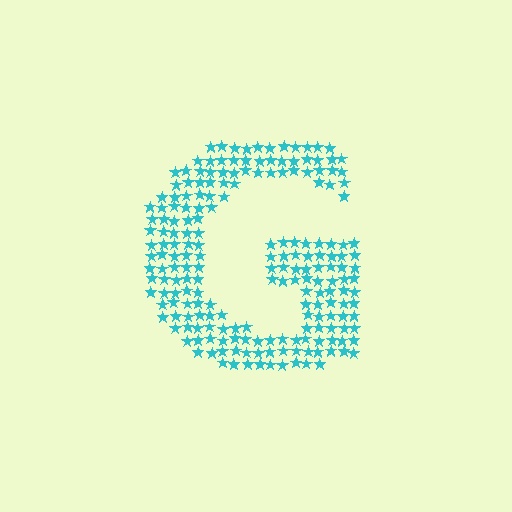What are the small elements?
The small elements are stars.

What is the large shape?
The large shape is the letter G.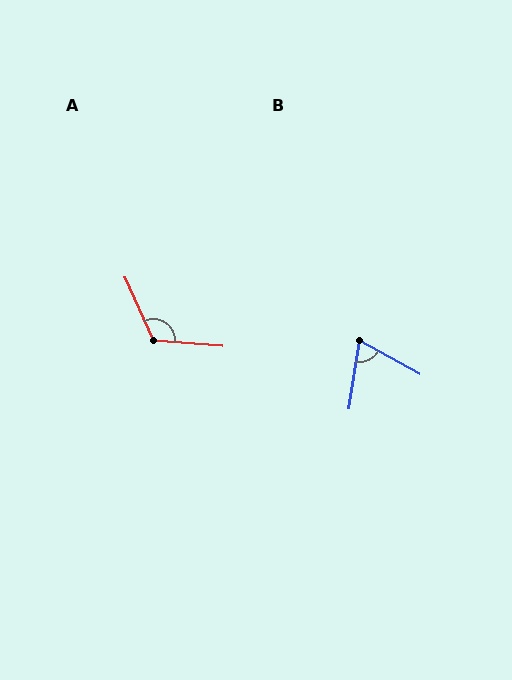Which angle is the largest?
A, at approximately 119 degrees.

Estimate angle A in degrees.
Approximately 119 degrees.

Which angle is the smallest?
B, at approximately 70 degrees.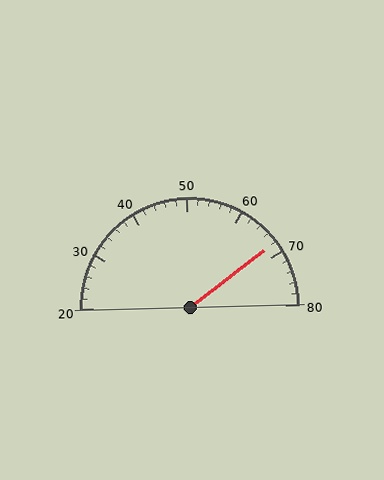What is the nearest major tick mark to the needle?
The nearest major tick mark is 70.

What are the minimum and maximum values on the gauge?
The gauge ranges from 20 to 80.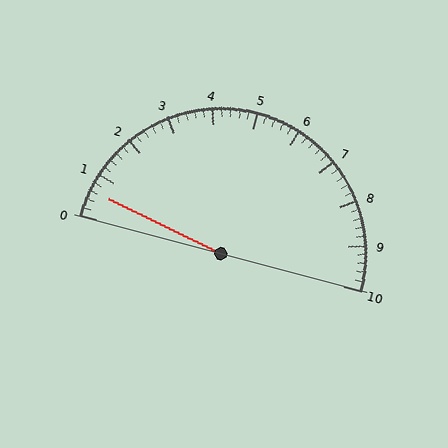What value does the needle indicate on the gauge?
The needle indicates approximately 0.6.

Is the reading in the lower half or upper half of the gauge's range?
The reading is in the lower half of the range (0 to 10).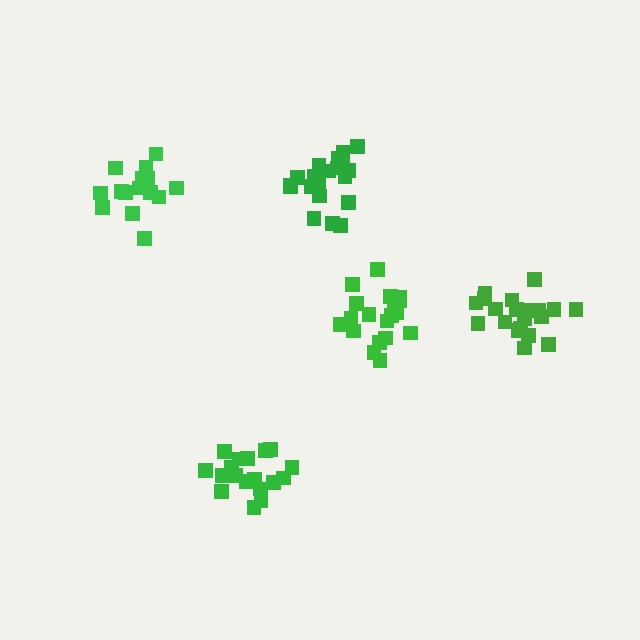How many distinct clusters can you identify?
There are 5 distinct clusters.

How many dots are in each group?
Group 1: 15 dots, Group 2: 18 dots, Group 3: 20 dots, Group 4: 20 dots, Group 5: 19 dots (92 total).